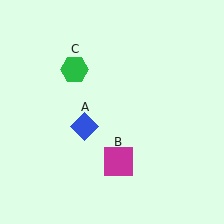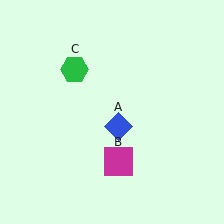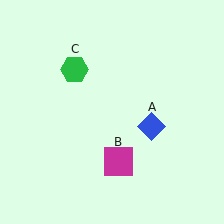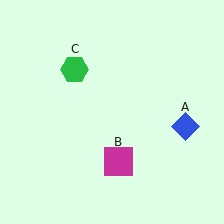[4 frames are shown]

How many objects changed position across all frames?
1 object changed position: blue diamond (object A).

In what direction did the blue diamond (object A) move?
The blue diamond (object A) moved right.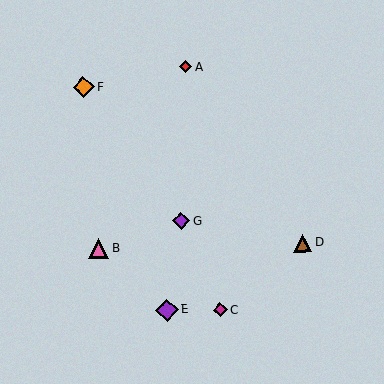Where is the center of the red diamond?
The center of the red diamond is at (186, 67).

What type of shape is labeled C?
Shape C is a magenta diamond.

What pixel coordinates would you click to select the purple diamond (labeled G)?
Click at (181, 221) to select the purple diamond G.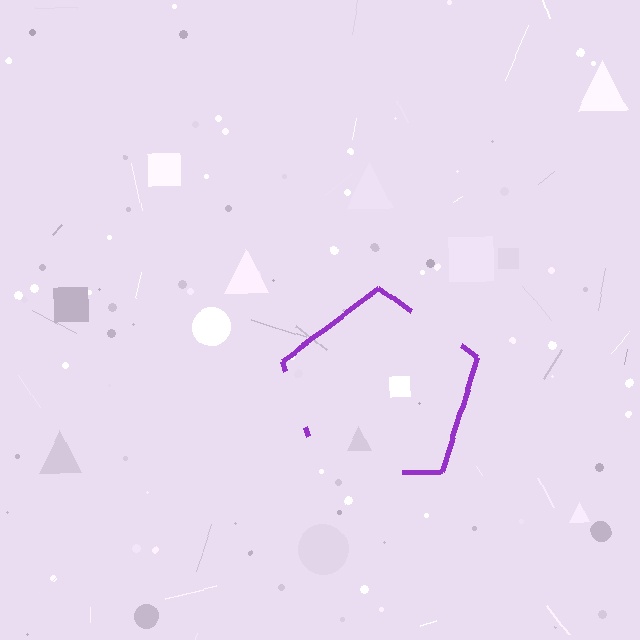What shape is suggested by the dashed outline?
The dashed outline suggests a pentagon.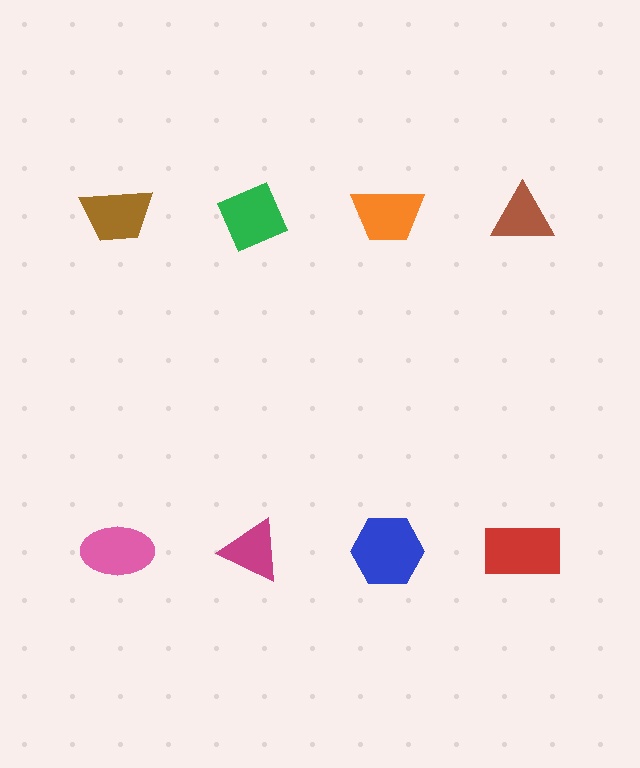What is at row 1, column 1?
A brown trapezoid.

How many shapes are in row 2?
4 shapes.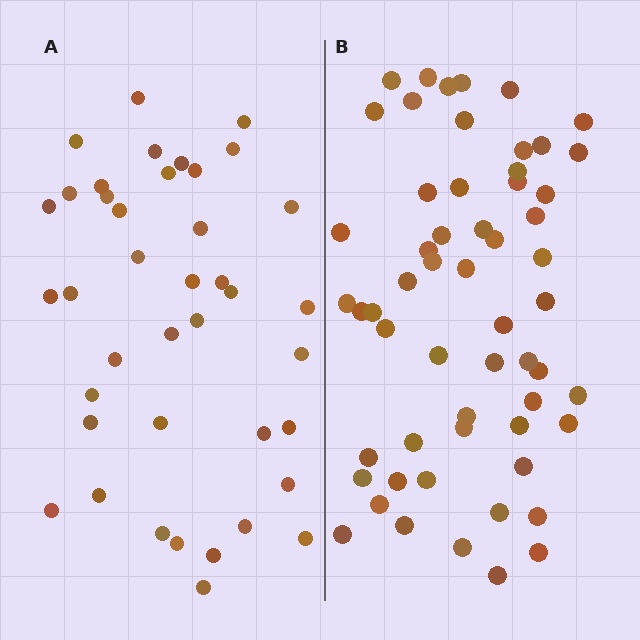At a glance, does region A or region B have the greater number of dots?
Region B (the right region) has more dots.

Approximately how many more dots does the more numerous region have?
Region B has approximately 15 more dots than region A.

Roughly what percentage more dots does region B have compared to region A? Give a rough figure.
About 40% more.